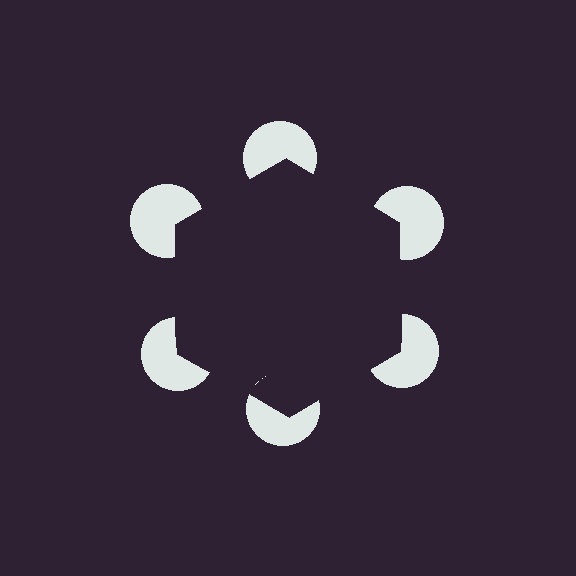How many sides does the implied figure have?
6 sides.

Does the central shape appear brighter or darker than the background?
It typically appears slightly darker than the background, even though no actual brightness change is drawn.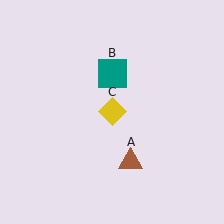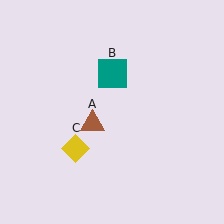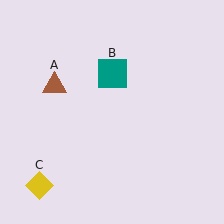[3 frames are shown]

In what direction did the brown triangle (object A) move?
The brown triangle (object A) moved up and to the left.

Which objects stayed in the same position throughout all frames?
Teal square (object B) remained stationary.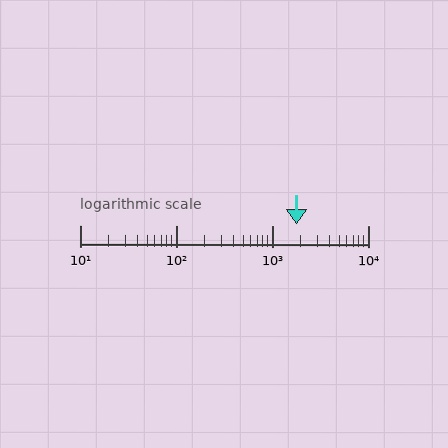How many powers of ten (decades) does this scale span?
The scale spans 3 decades, from 10 to 10000.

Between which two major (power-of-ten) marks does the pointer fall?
The pointer is between 1000 and 10000.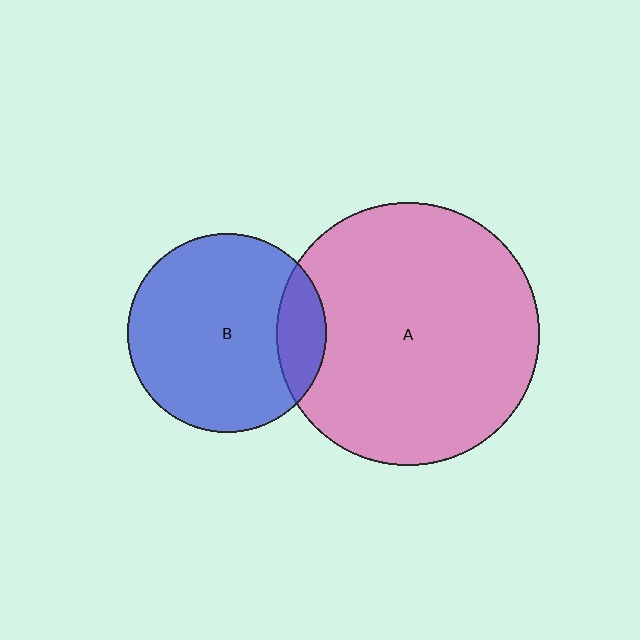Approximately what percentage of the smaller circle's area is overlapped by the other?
Approximately 15%.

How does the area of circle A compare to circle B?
Approximately 1.7 times.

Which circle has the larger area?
Circle A (pink).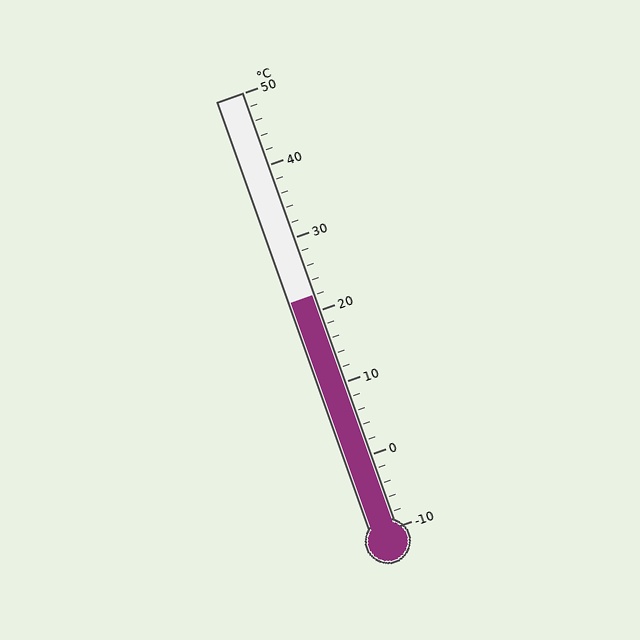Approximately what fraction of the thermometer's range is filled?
The thermometer is filled to approximately 55% of its range.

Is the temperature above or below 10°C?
The temperature is above 10°C.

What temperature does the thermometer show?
The thermometer shows approximately 22°C.